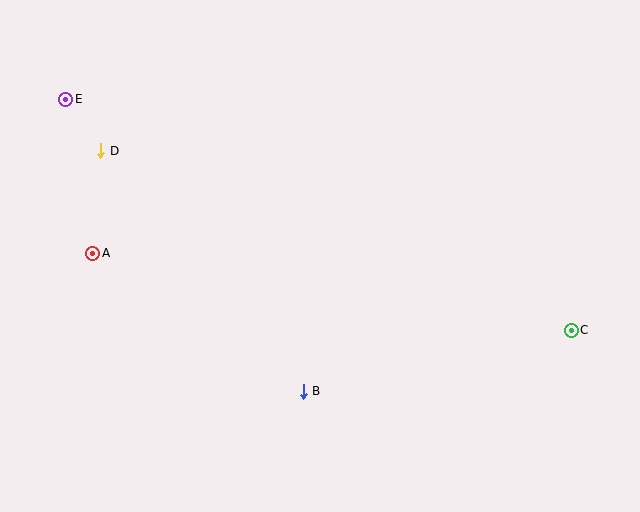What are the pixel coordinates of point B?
Point B is at (303, 391).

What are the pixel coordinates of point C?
Point C is at (571, 330).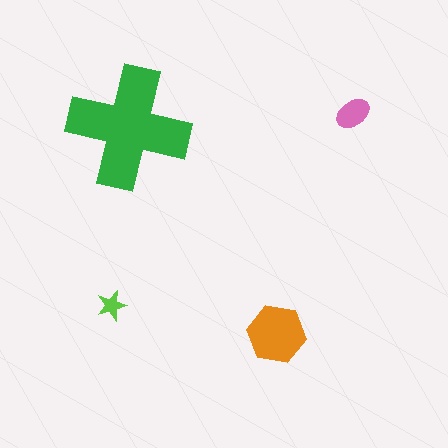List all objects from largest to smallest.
The green cross, the orange hexagon, the pink ellipse, the lime star.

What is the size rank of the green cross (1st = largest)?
1st.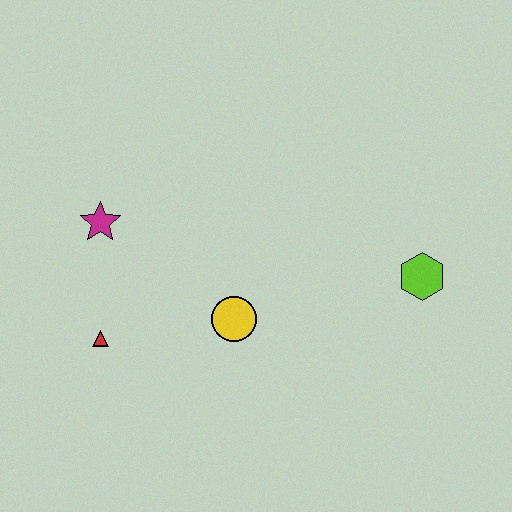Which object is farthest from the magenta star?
The lime hexagon is farthest from the magenta star.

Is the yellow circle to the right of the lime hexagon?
No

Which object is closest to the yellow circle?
The red triangle is closest to the yellow circle.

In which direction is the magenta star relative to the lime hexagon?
The magenta star is to the left of the lime hexagon.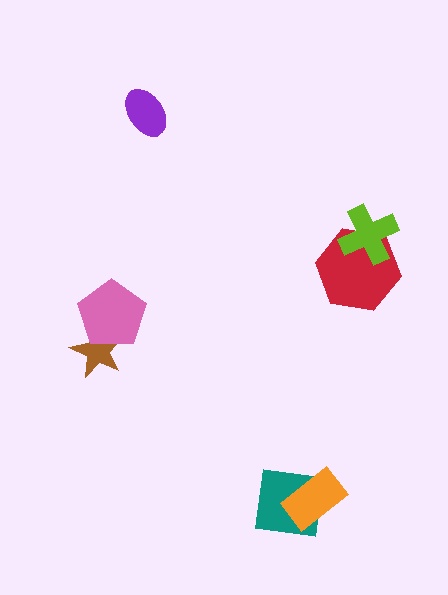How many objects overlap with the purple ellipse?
0 objects overlap with the purple ellipse.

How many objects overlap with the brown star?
1 object overlaps with the brown star.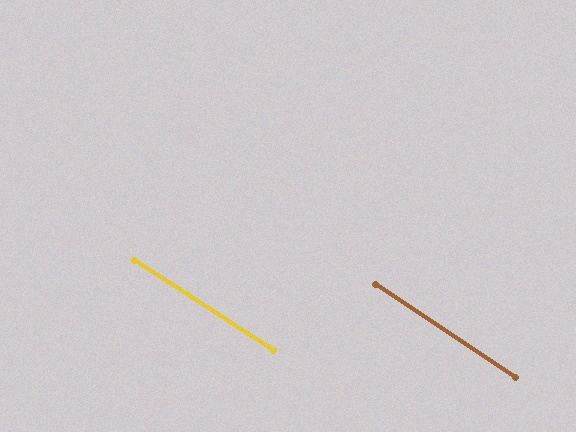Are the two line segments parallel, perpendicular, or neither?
Parallel — their directions differ by only 0.8°.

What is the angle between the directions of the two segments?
Approximately 1 degree.